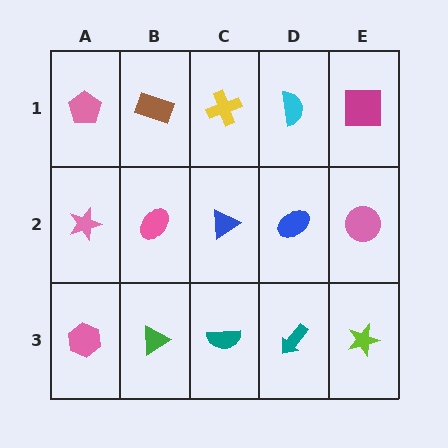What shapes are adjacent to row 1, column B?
A pink ellipse (row 2, column B), a pink pentagon (row 1, column A), a yellow cross (row 1, column C).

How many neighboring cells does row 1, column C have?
3.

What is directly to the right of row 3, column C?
A teal arrow.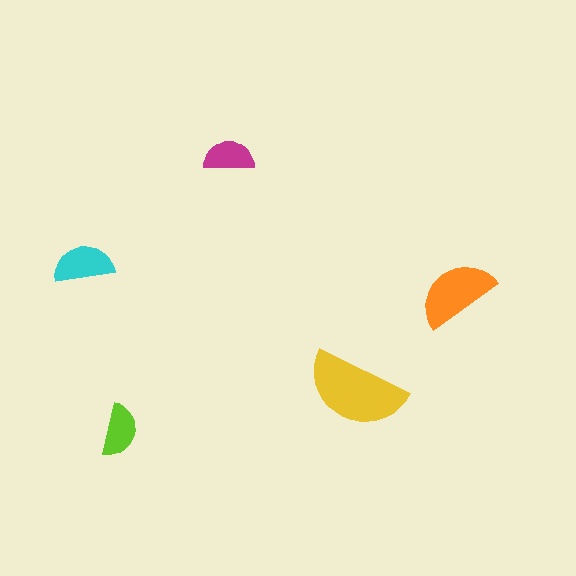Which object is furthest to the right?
The orange semicircle is rightmost.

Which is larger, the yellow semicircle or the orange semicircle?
The yellow one.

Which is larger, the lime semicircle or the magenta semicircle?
The lime one.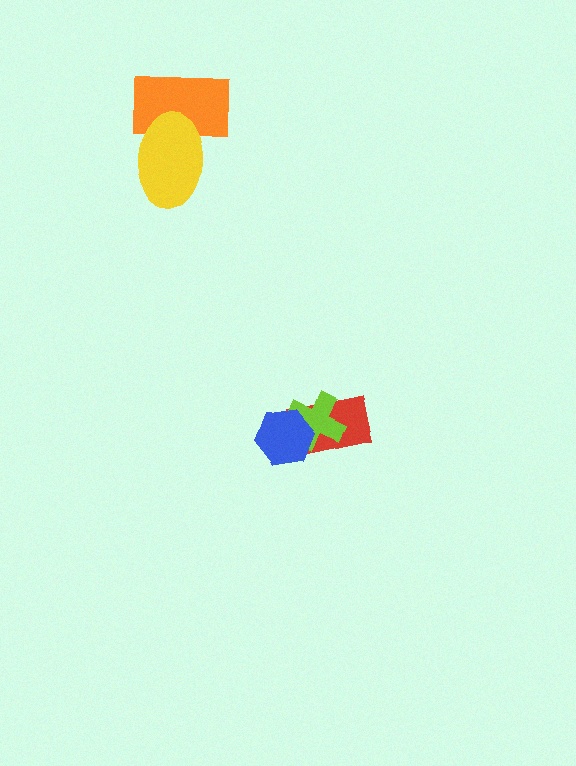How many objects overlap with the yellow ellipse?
1 object overlaps with the yellow ellipse.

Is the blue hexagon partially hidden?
No, no other shape covers it.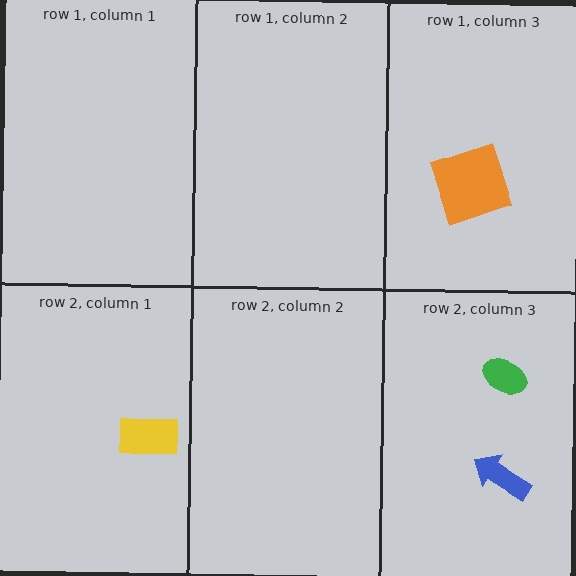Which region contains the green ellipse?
The row 2, column 3 region.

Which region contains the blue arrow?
The row 2, column 3 region.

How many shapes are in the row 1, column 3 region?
1.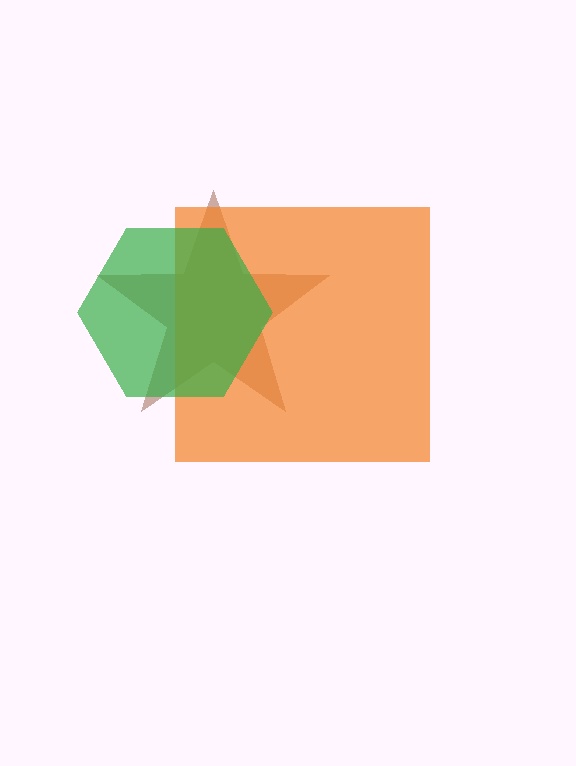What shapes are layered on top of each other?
The layered shapes are: a brown star, an orange square, a green hexagon.